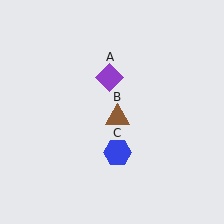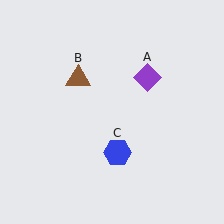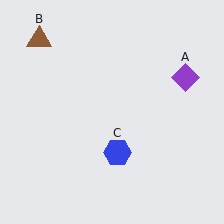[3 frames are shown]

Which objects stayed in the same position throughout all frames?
Blue hexagon (object C) remained stationary.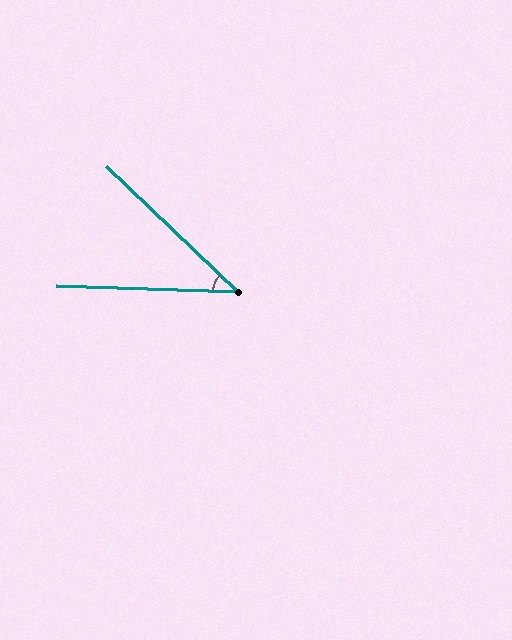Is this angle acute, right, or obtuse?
It is acute.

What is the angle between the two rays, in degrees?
Approximately 42 degrees.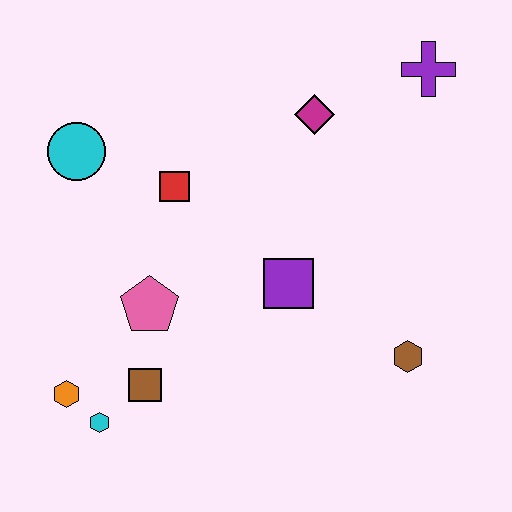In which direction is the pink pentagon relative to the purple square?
The pink pentagon is to the left of the purple square.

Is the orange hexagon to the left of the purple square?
Yes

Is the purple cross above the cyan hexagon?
Yes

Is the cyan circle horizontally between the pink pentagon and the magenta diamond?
No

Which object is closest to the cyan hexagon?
The orange hexagon is closest to the cyan hexagon.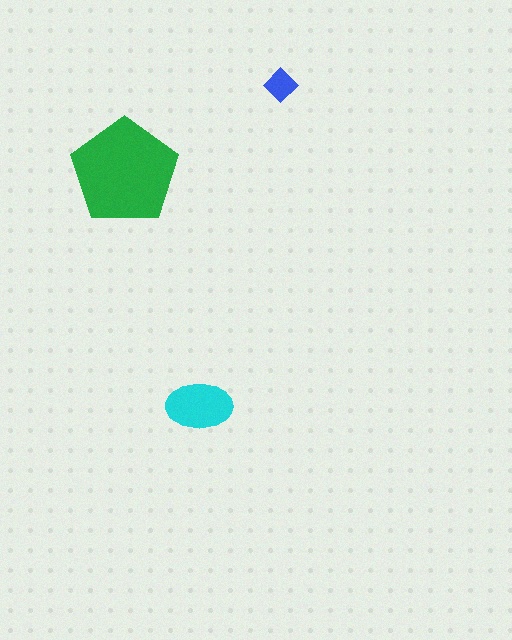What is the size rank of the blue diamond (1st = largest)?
3rd.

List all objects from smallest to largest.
The blue diamond, the cyan ellipse, the green pentagon.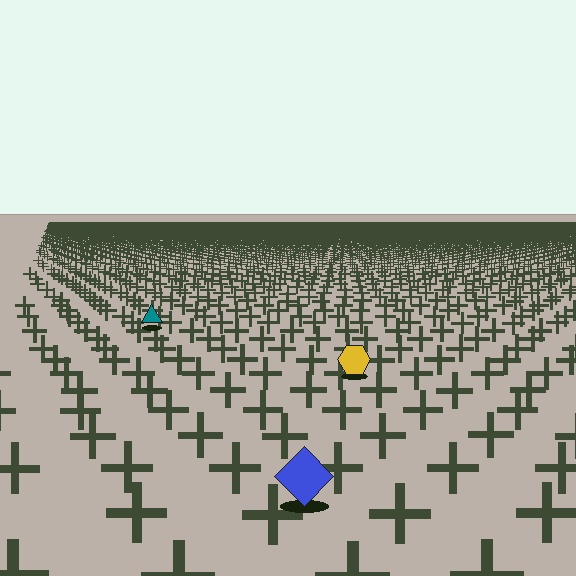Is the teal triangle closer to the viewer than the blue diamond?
No. The blue diamond is closer — you can tell from the texture gradient: the ground texture is coarser near it.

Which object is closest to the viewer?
The blue diamond is closest. The texture marks near it are larger and more spread out.